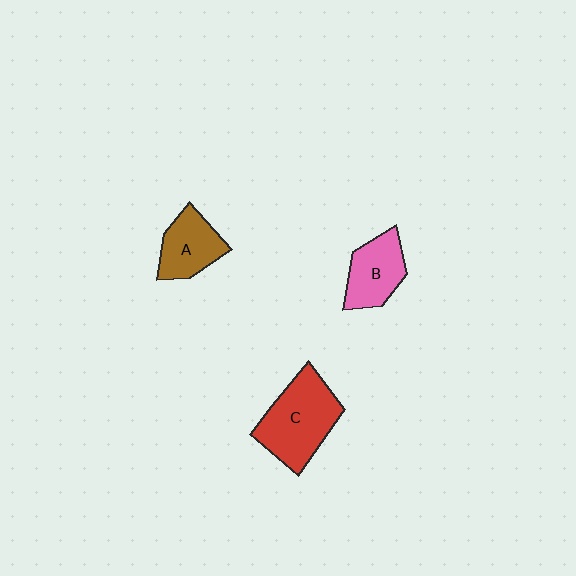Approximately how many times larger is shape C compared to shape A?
Approximately 1.6 times.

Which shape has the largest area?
Shape C (red).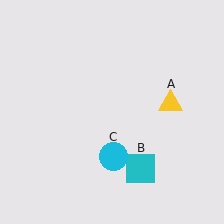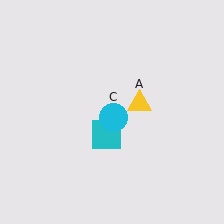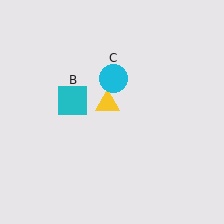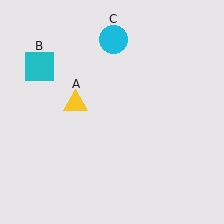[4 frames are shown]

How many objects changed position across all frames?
3 objects changed position: yellow triangle (object A), cyan square (object B), cyan circle (object C).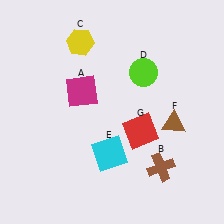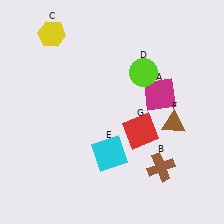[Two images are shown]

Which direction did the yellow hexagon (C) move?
The yellow hexagon (C) moved left.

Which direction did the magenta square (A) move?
The magenta square (A) moved right.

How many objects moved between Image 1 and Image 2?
2 objects moved between the two images.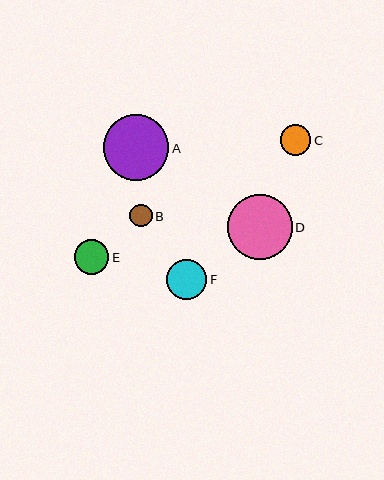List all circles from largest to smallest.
From largest to smallest: A, D, F, E, C, B.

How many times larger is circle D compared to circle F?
Circle D is approximately 1.6 times the size of circle F.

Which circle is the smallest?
Circle B is the smallest with a size of approximately 22 pixels.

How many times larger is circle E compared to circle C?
Circle E is approximately 1.1 times the size of circle C.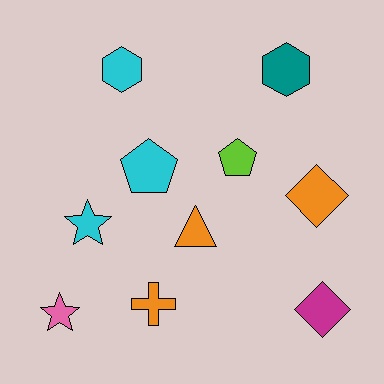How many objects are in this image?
There are 10 objects.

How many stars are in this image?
There are 2 stars.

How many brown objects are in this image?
There are no brown objects.